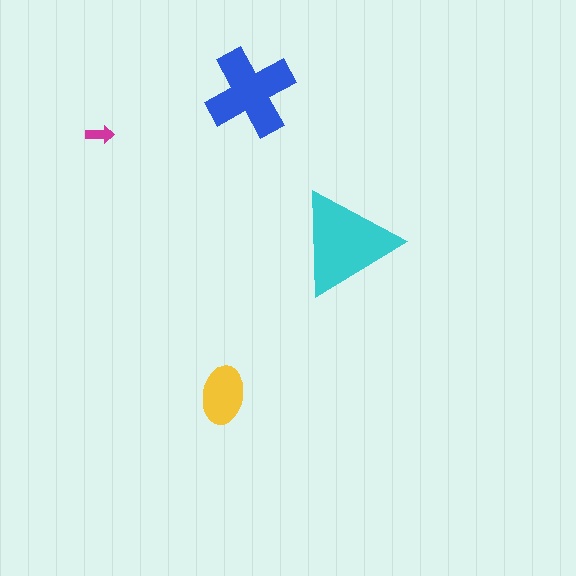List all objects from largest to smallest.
The cyan triangle, the blue cross, the yellow ellipse, the magenta arrow.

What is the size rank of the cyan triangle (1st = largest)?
1st.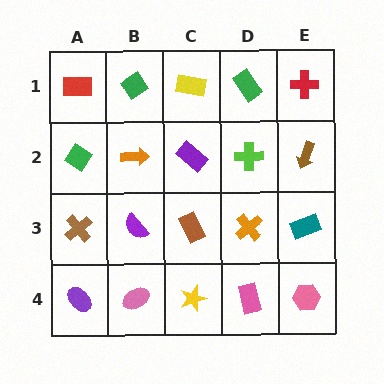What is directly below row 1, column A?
A green diamond.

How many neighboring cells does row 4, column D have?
3.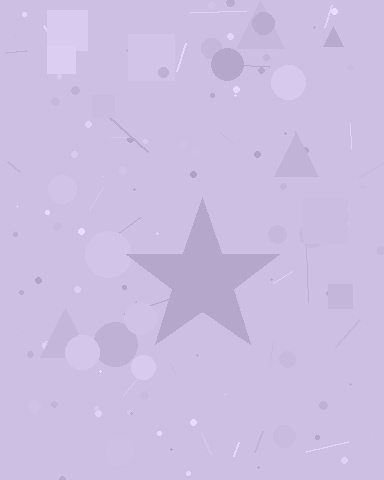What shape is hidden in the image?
A star is hidden in the image.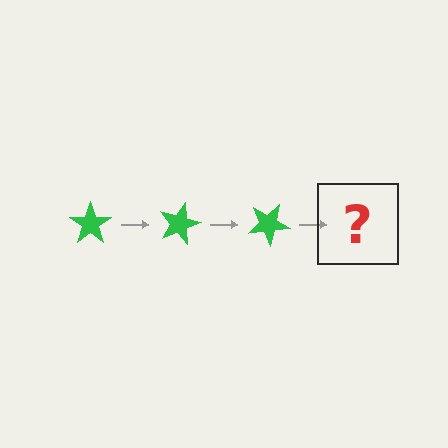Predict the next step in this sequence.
The next step is a green star rotated 45 degrees.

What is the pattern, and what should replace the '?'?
The pattern is that the star rotates 15 degrees each step. The '?' should be a green star rotated 45 degrees.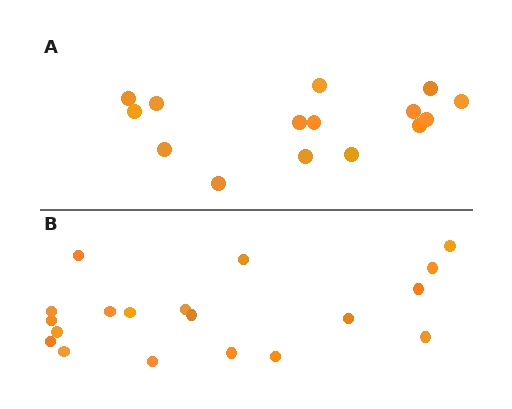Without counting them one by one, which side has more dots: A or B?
Region B (the bottom region) has more dots.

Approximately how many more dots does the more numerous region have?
Region B has about 4 more dots than region A.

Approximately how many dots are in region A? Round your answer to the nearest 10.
About 20 dots. (The exact count is 15, which rounds to 20.)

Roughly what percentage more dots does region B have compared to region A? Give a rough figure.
About 25% more.